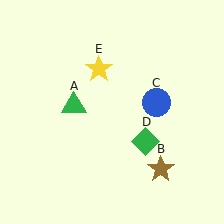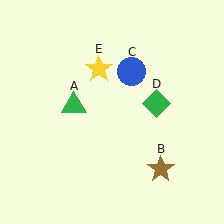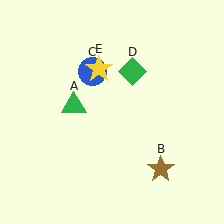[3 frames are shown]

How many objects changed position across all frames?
2 objects changed position: blue circle (object C), green diamond (object D).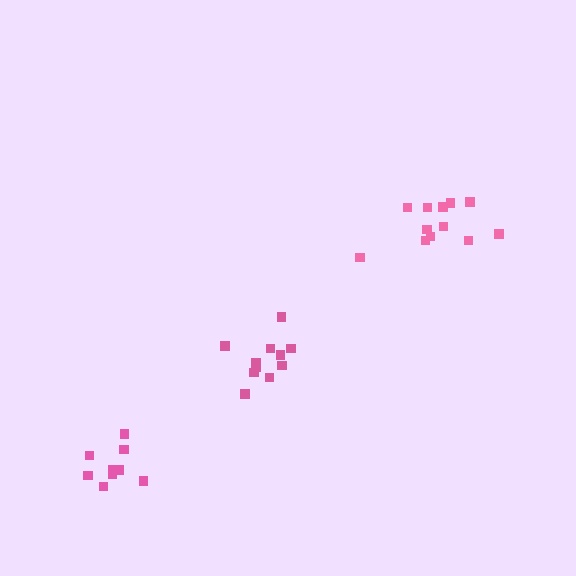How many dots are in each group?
Group 1: 11 dots, Group 2: 12 dots, Group 3: 9 dots (32 total).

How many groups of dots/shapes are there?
There are 3 groups.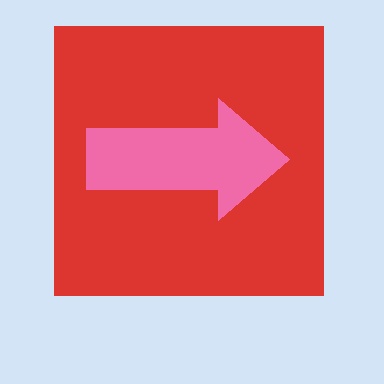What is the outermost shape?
The red square.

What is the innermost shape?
The pink arrow.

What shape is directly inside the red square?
The pink arrow.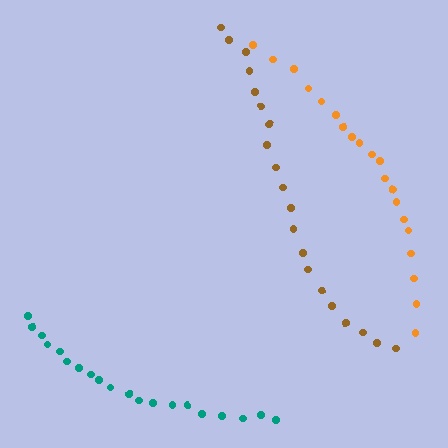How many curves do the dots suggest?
There are 3 distinct paths.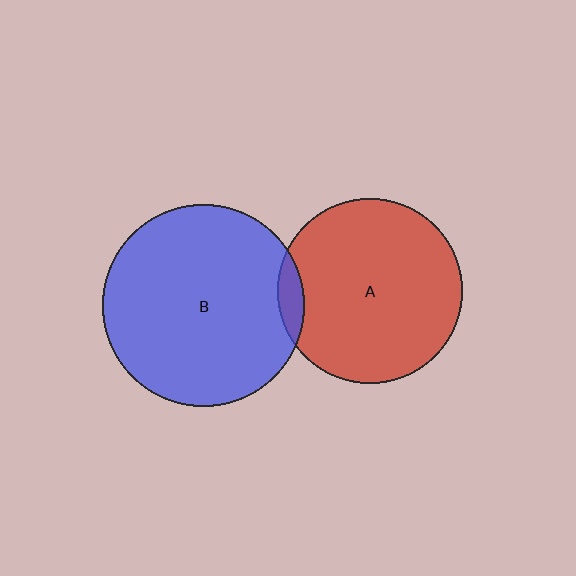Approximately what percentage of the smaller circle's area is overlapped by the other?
Approximately 5%.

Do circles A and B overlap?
Yes.